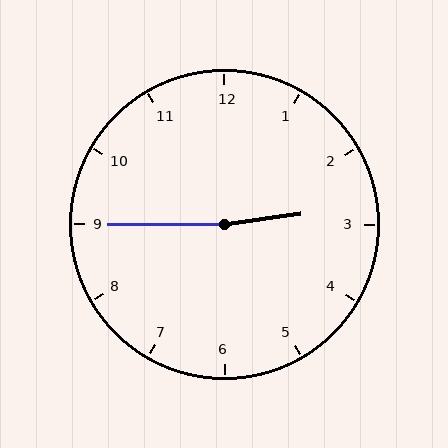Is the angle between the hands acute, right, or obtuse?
It is obtuse.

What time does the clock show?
2:45.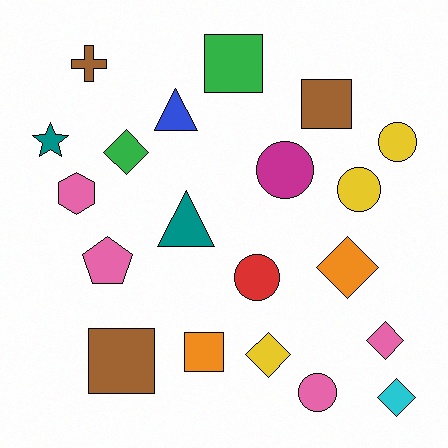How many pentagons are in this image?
There is 1 pentagon.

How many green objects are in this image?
There are 2 green objects.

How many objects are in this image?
There are 20 objects.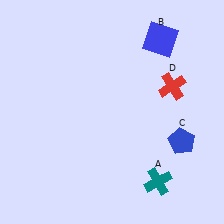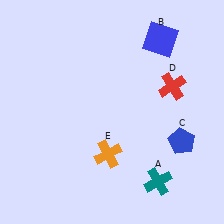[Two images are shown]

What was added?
An orange cross (E) was added in Image 2.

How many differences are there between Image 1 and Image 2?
There is 1 difference between the two images.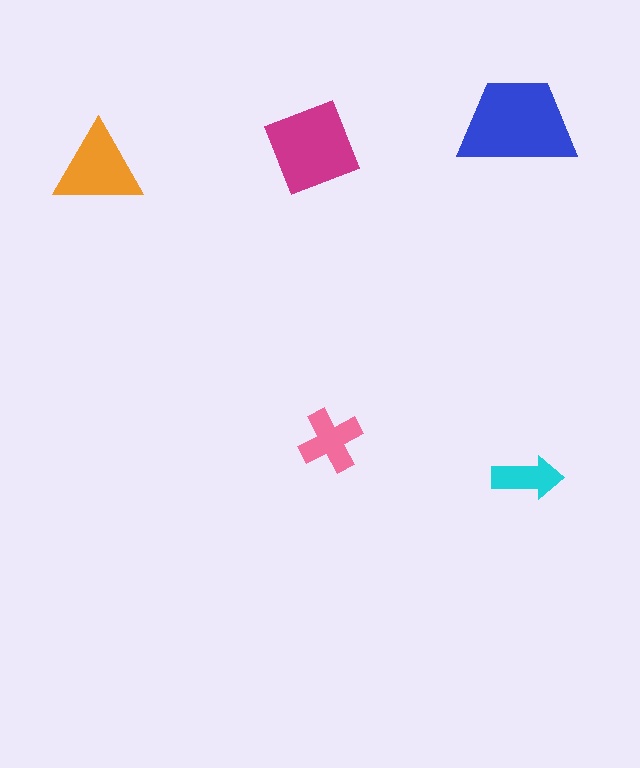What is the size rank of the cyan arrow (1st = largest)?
5th.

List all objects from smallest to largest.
The cyan arrow, the pink cross, the orange triangle, the magenta diamond, the blue trapezoid.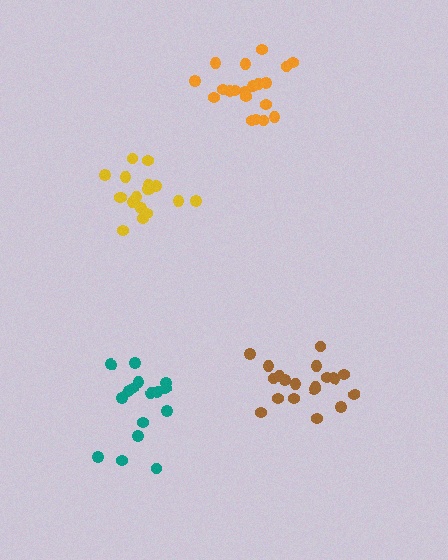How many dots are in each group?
Group 1: 18 dots, Group 2: 16 dots, Group 3: 20 dots, Group 4: 19 dots (73 total).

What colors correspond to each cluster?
The clusters are colored: yellow, teal, orange, brown.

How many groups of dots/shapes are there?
There are 4 groups.